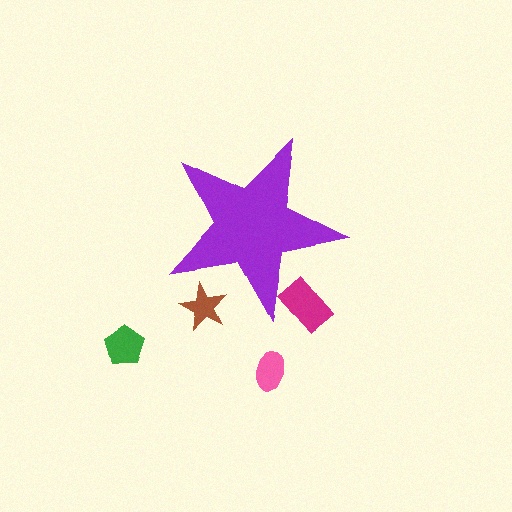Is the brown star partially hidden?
Yes, the brown star is partially hidden behind the purple star.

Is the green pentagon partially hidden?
No, the green pentagon is fully visible.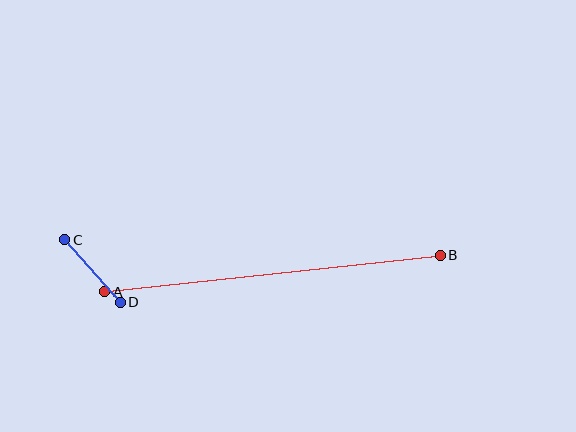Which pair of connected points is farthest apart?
Points A and B are farthest apart.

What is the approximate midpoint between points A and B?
The midpoint is at approximately (273, 273) pixels.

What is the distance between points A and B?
The distance is approximately 337 pixels.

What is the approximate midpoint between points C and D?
The midpoint is at approximately (93, 271) pixels.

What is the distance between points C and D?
The distance is approximately 83 pixels.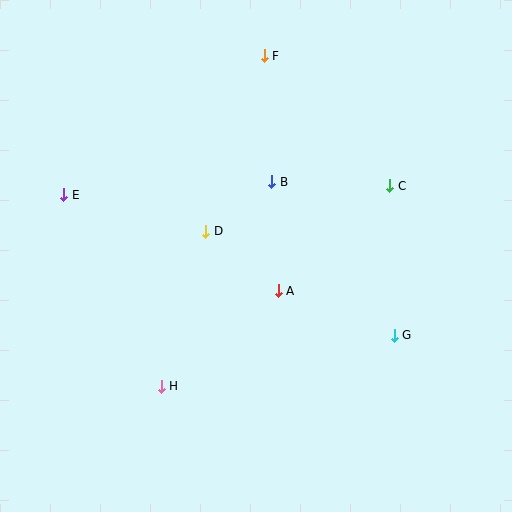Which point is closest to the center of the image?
Point A at (278, 291) is closest to the center.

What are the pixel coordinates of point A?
Point A is at (278, 291).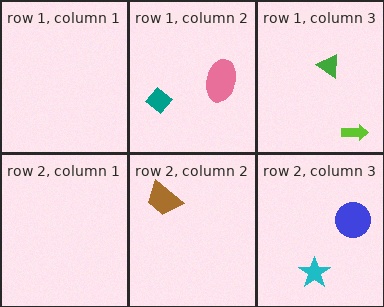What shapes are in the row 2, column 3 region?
The cyan star, the blue circle.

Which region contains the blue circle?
The row 2, column 3 region.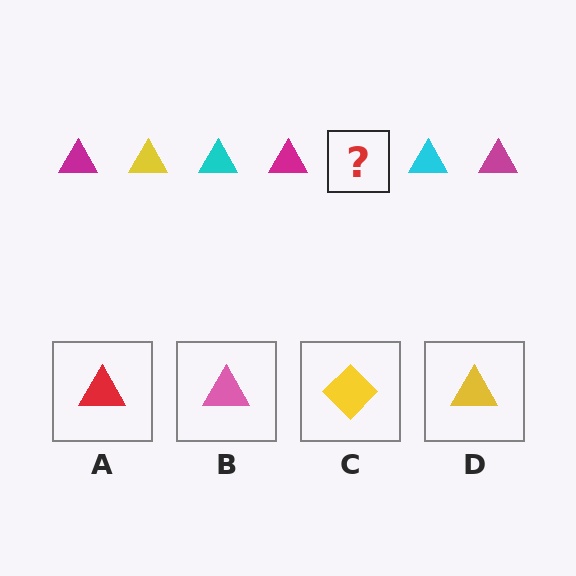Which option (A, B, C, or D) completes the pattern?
D.